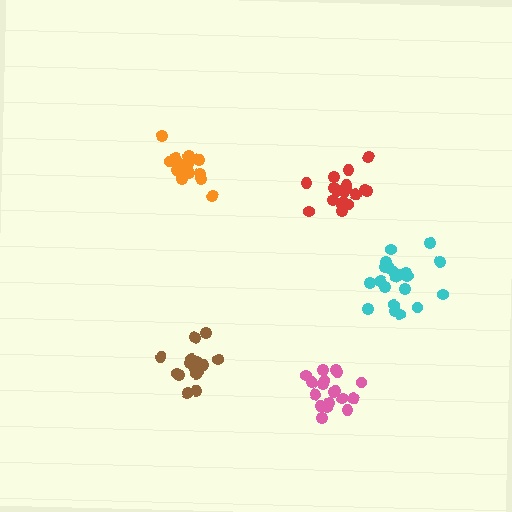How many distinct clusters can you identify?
There are 5 distinct clusters.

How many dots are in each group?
Group 1: 15 dots, Group 2: 18 dots, Group 3: 21 dots, Group 4: 18 dots, Group 5: 16 dots (88 total).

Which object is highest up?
The orange cluster is topmost.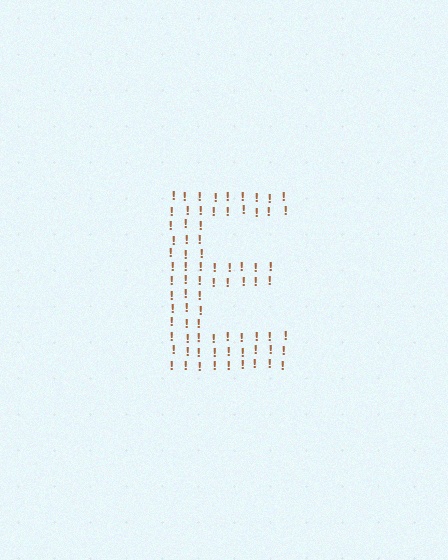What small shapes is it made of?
It is made of small exclamation marks.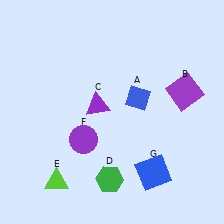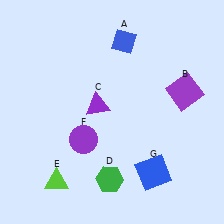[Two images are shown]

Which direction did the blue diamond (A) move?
The blue diamond (A) moved up.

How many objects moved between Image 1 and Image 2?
1 object moved between the two images.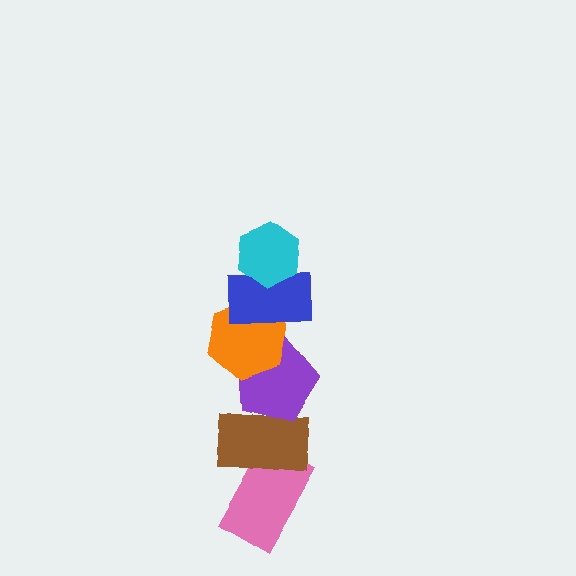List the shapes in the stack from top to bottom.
From top to bottom: the cyan hexagon, the blue rectangle, the orange hexagon, the purple pentagon, the brown rectangle, the pink rectangle.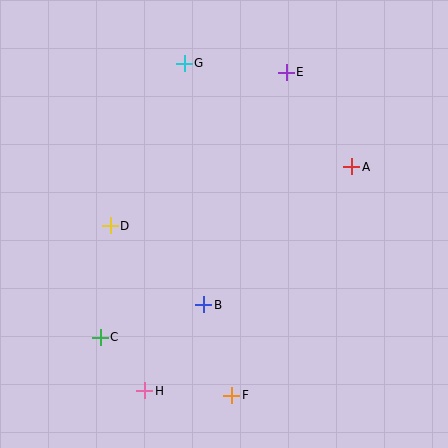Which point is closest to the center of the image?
Point B at (204, 305) is closest to the center.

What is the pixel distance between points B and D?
The distance between B and D is 123 pixels.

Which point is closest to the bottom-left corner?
Point C is closest to the bottom-left corner.